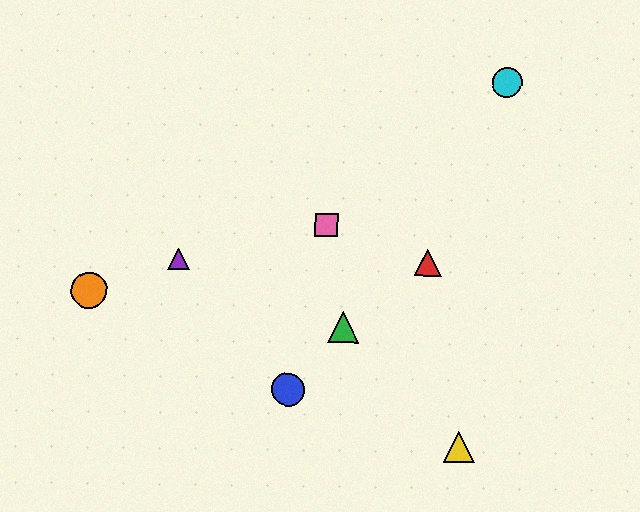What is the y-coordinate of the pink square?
The pink square is at y≈225.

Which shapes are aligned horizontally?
The red triangle, the purple triangle are aligned horizontally.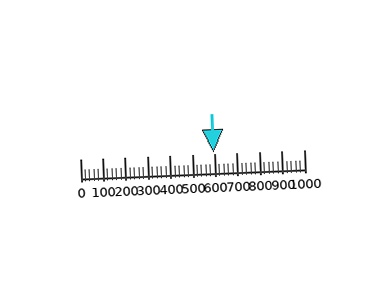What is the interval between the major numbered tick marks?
The major tick marks are spaced 100 units apart.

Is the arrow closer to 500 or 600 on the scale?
The arrow is closer to 600.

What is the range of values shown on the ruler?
The ruler shows values from 0 to 1000.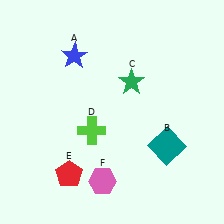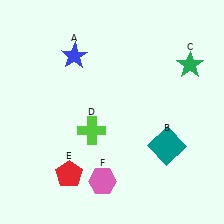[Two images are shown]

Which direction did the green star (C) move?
The green star (C) moved right.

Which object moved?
The green star (C) moved right.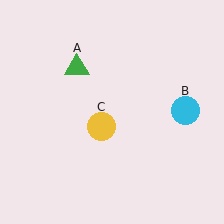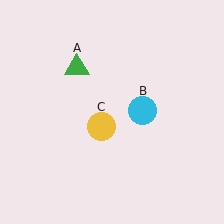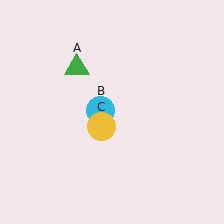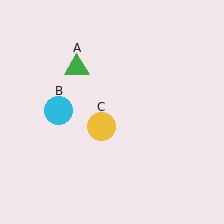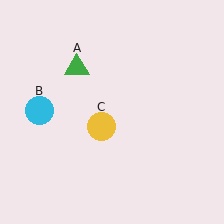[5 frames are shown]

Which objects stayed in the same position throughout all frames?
Green triangle (object A) and yellow circle (object C) remained stationary.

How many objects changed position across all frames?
1 object changed position: cyan circle (object B).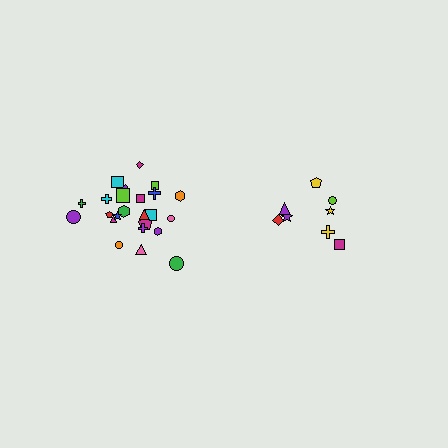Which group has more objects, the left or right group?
The left group.